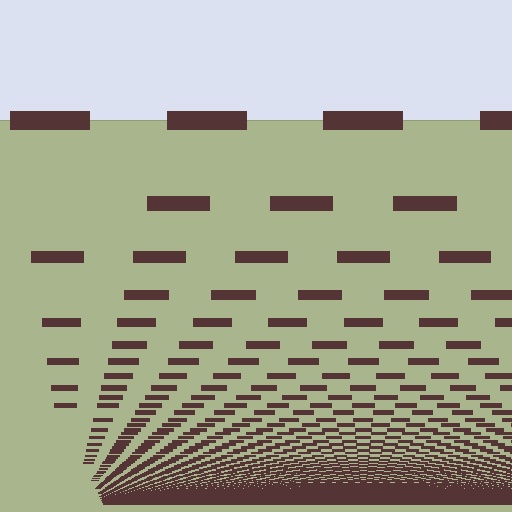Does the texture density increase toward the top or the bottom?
Density increases toward the bottom.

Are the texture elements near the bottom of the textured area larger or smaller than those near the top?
Smaller. The gradient is inverted — elements near the bottom are smaller and denser.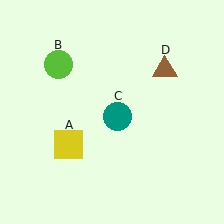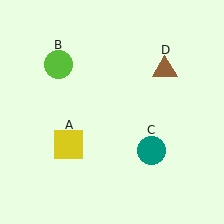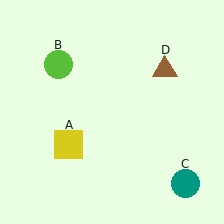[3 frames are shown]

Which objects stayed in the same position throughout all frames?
Yellow square (object A) and lime circle (object B) and brown triangle (object D) remained stationary.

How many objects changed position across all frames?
1 object changed position: teal circle (object C).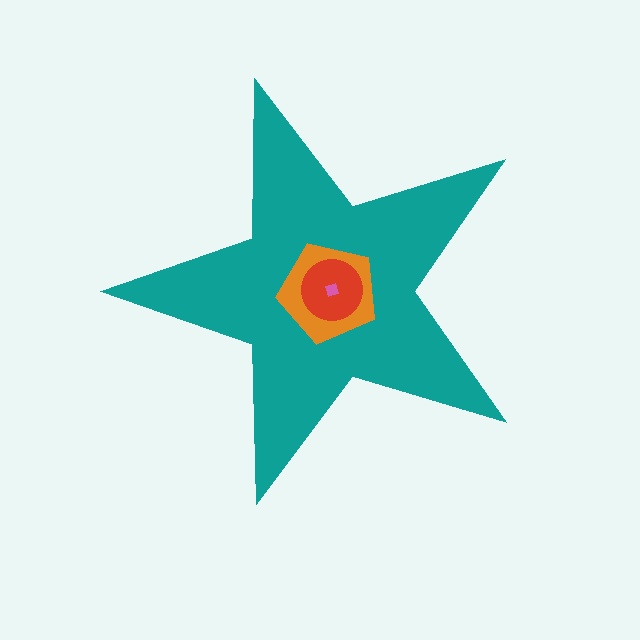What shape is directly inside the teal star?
The orange pentagon.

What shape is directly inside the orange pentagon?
The red circle.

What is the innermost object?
The pink diamond.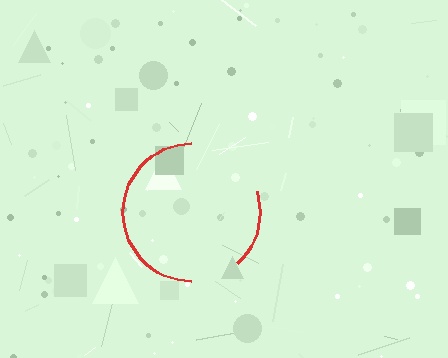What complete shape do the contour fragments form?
The contour fragments form a circle.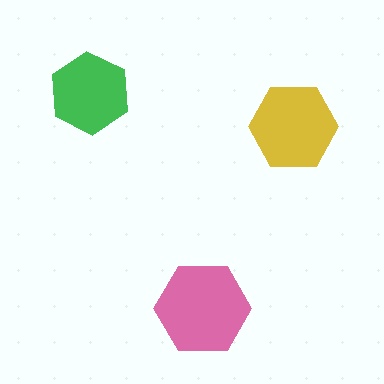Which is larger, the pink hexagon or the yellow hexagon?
The pink one.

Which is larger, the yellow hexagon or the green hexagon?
The yellow one.